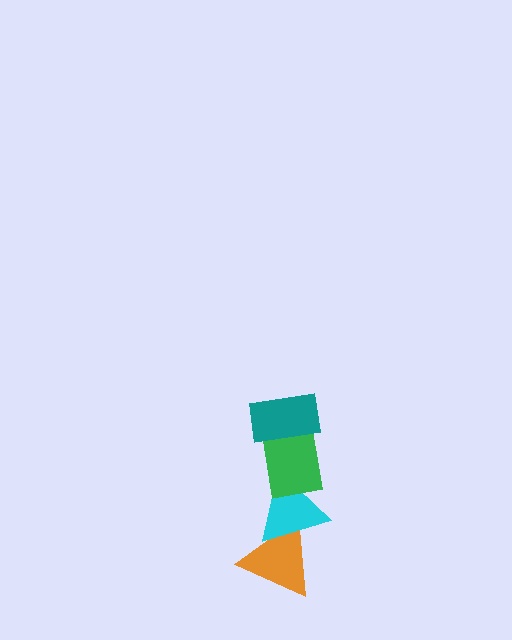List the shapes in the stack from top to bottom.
From top to bottom: the teal rectangle, the green rectangle, the cyan triangle, the orange triangle.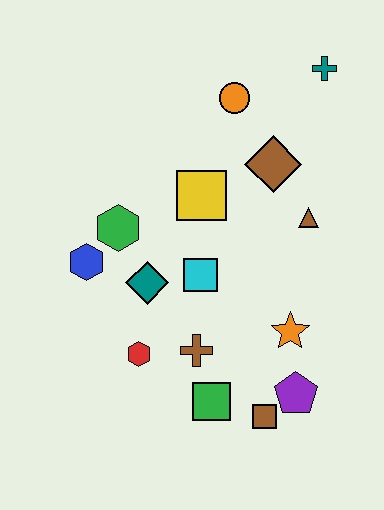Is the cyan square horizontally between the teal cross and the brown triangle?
No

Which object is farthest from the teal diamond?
The teal cross is farthest from the teal diamond.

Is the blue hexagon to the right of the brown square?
No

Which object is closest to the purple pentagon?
The brown square is closest to the purple pentagon.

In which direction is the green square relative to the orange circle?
The green square is below the orange circle.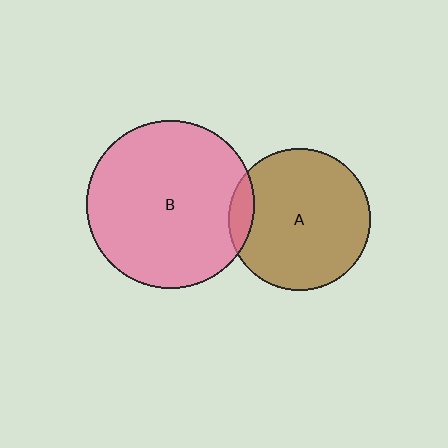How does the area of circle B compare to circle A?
Approximately 1.4 times.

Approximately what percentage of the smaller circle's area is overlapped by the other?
Approximately 10%.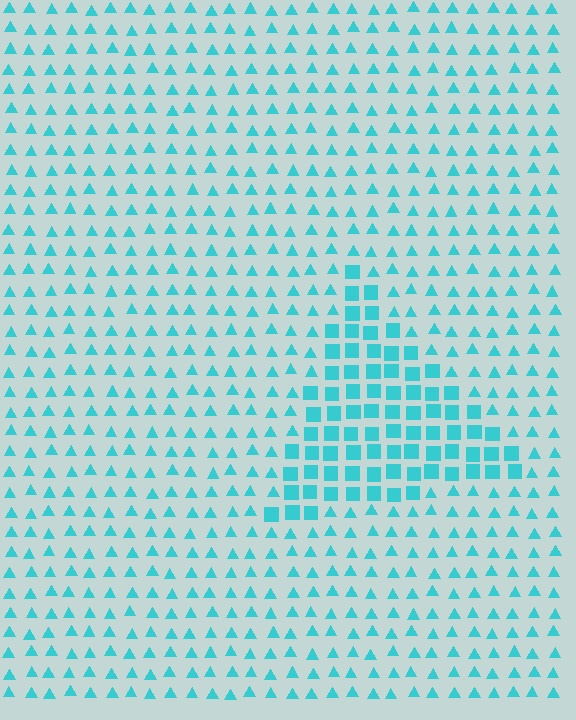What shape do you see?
I see a triangle.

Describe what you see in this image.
The image is filled with small cyan elements arranged in a uniform grid. A triangle-shaped region contains squares, while the surrounding area contains triangles. The boundary is defined purely by the change in element shape.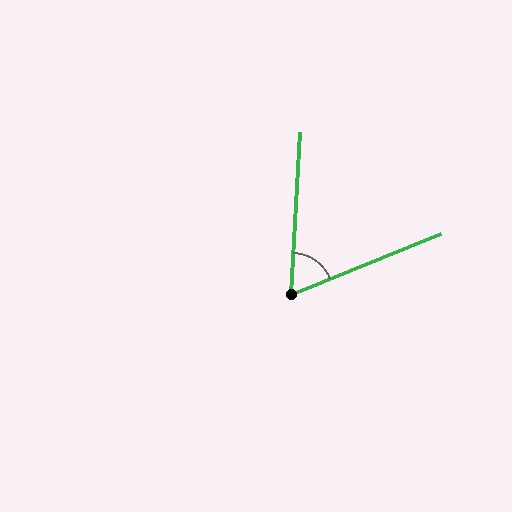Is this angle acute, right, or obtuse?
It is acute.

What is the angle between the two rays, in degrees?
Approximately 65 degrees.